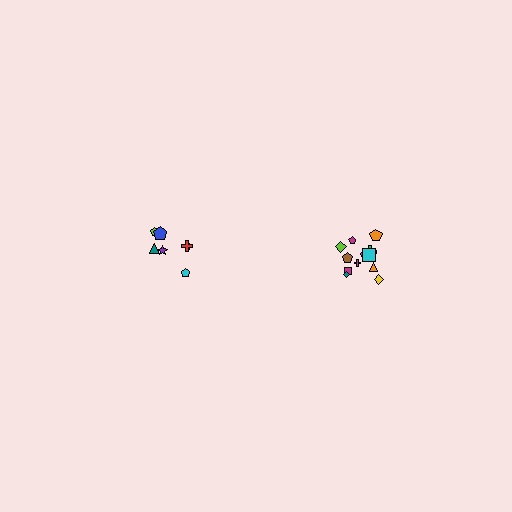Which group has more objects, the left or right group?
The right group.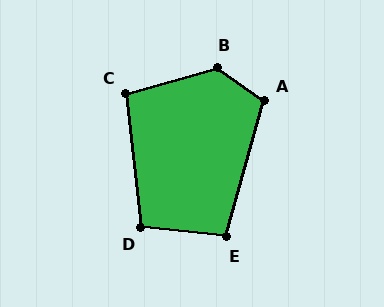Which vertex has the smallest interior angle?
C, at approximately 99 degrees.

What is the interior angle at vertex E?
Approximately 99 degrees (obtuse).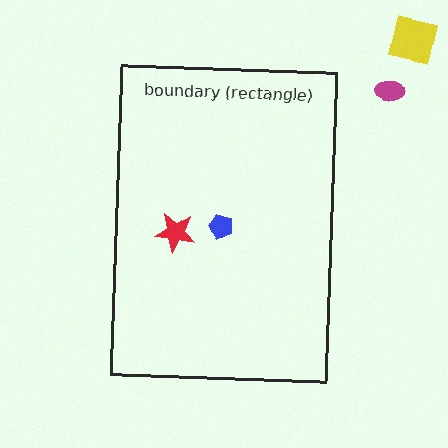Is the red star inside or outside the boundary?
Inside.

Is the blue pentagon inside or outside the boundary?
Inside.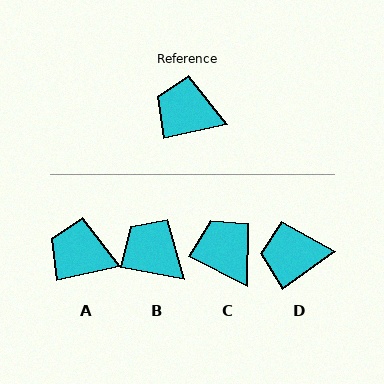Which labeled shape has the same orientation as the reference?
A.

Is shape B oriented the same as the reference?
No, it is off by about 22 degrees.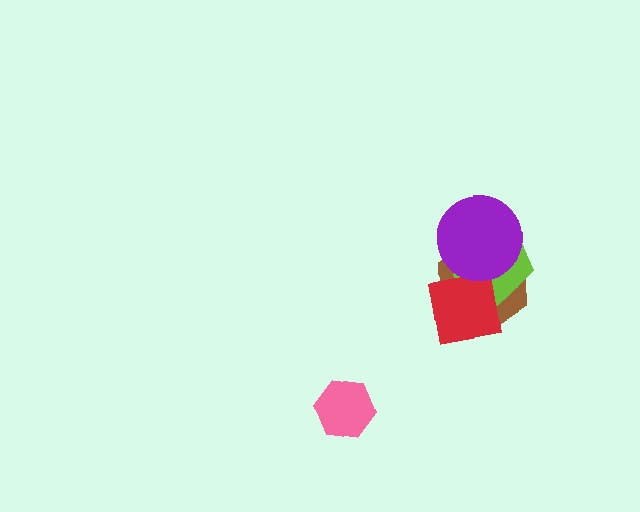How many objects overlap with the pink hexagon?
0 objects overlap with the pink hexagon.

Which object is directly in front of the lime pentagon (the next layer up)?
The red square is directly in front of the lime pentagon.